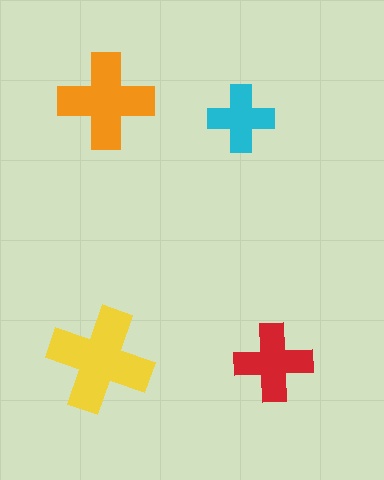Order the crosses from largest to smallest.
the yellow one, the orange one, the red one, the cyan one.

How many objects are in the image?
There are 4 objects in the image.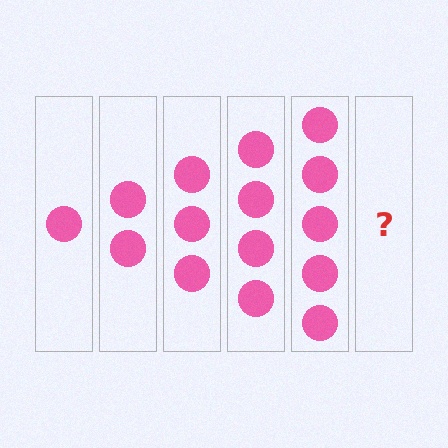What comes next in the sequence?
The next element should be 6 circles.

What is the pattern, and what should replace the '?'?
The pattern is that each step adds one more circle. The '?' should be 6 circles.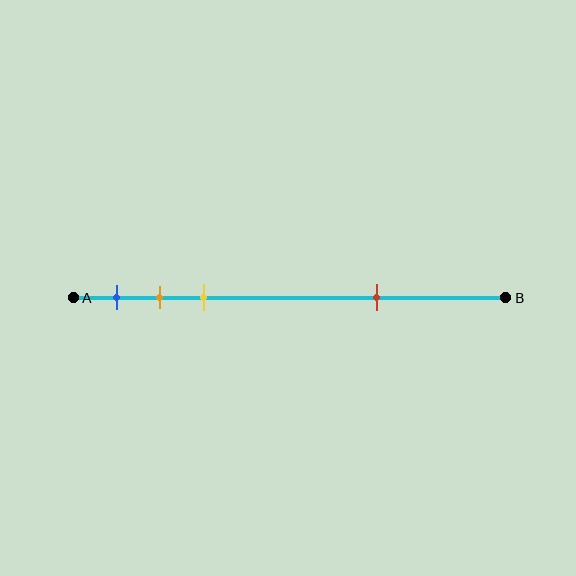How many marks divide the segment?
There are 4 marks dividing the segment.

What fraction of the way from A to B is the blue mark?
The blue mark is approximately 10% (0.1) of the way from A to B.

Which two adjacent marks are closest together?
The orange and yellow marks are the closest adjacent pair.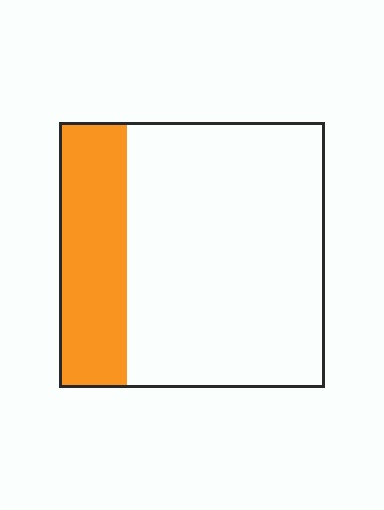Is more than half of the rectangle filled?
No.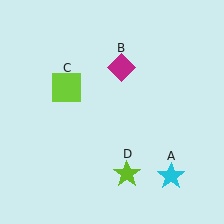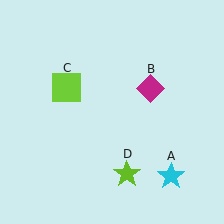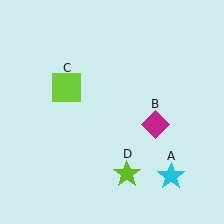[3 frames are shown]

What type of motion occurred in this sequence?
The magenta diamond (object B) rotated clockwise around the center of the scene.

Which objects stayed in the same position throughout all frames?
Cyan star (object A) and lime square (object C) and lime star (object D) remained stationary.